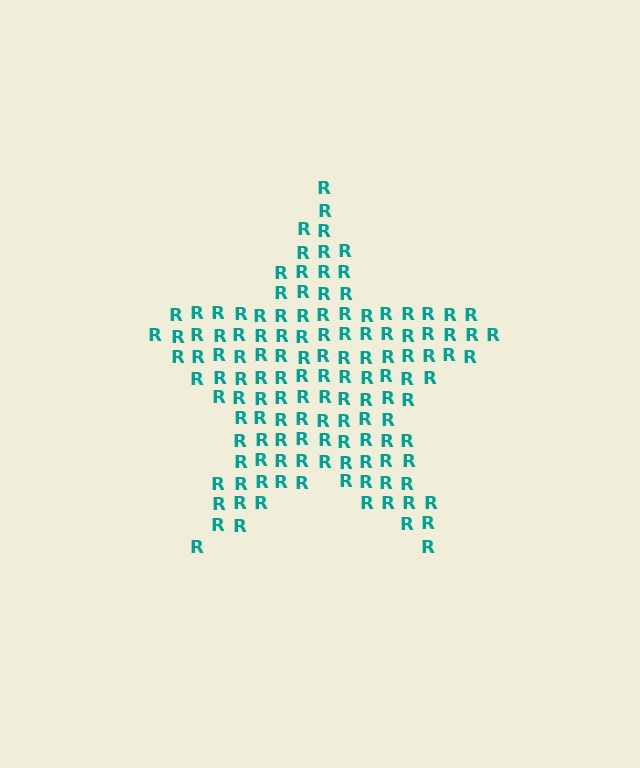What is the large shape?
The large shape is a star.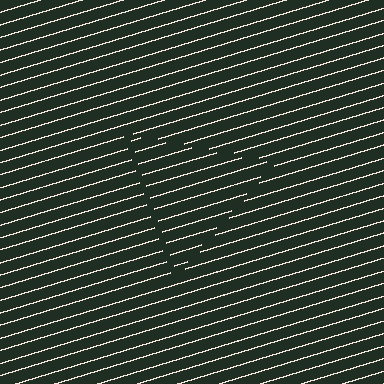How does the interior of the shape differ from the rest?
The interior of the shape contains the same grating, shifted by half a period — the contour is defined by the phase discontinuity where line-ends from the inner and outer gratings abut.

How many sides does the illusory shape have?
3 sides — the line-ends trace a triangle.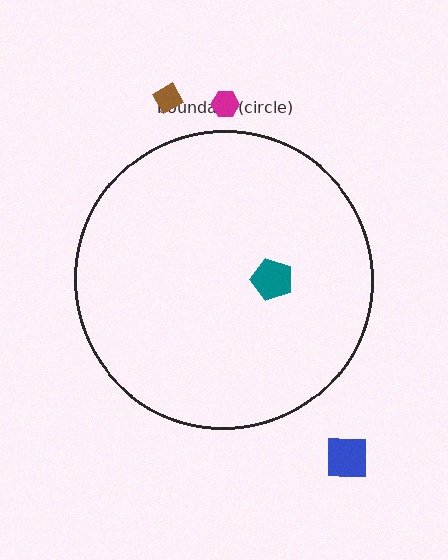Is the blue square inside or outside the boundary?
Outside.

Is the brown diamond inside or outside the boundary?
Outside.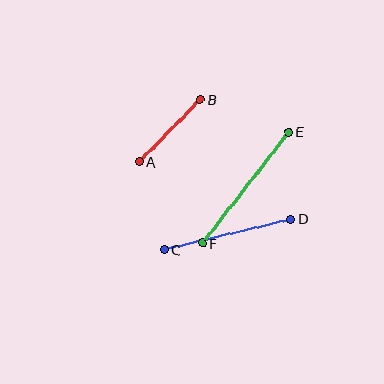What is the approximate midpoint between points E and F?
The midpoint is at approximately (245, 187) pixels.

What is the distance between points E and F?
The distance is approximately 141 pixels.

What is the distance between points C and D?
The distance is approximately 130 pixels.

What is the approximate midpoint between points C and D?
The midpoint is at approximately (227, 235) pixels.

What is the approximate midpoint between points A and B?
The midpoint is at approximately (170, 131) pixels.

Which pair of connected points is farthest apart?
Points E and F are farthest apart.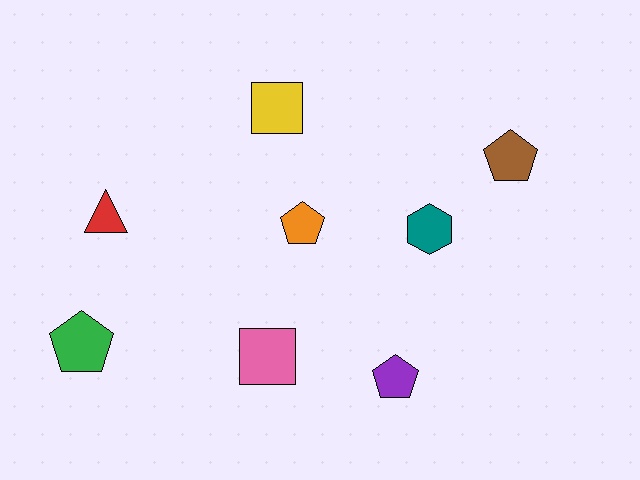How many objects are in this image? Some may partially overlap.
There are 8 objects.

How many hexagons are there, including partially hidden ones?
There is 1 hexagon.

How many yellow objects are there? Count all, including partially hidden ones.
There is 1 yellow object.